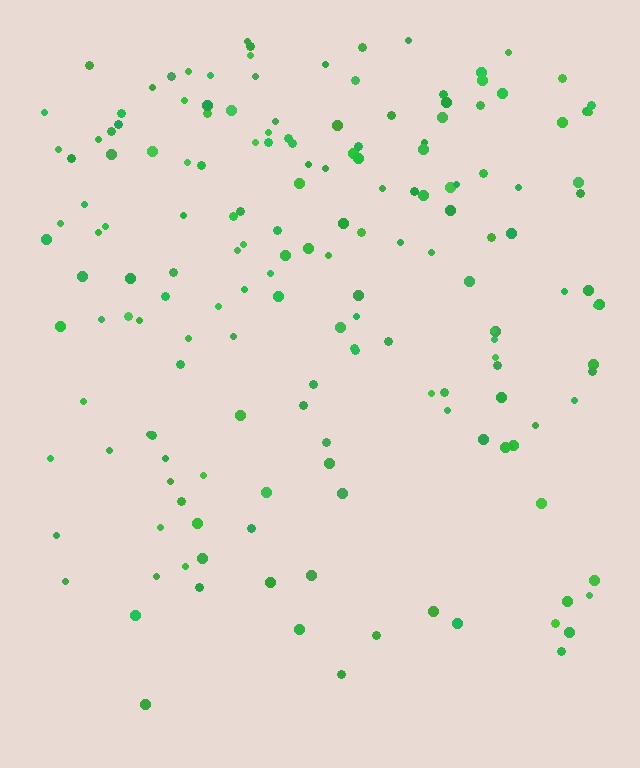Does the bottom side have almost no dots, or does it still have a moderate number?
Still a moderate number, just noticeably fewer than the top.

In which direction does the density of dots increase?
From bottom to top, with the top side densest.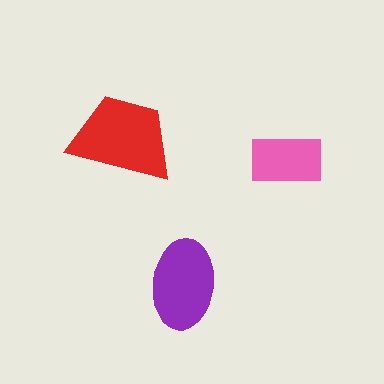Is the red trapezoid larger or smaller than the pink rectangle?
Larger.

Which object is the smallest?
The pink rectangle.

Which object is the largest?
The red trapezoid.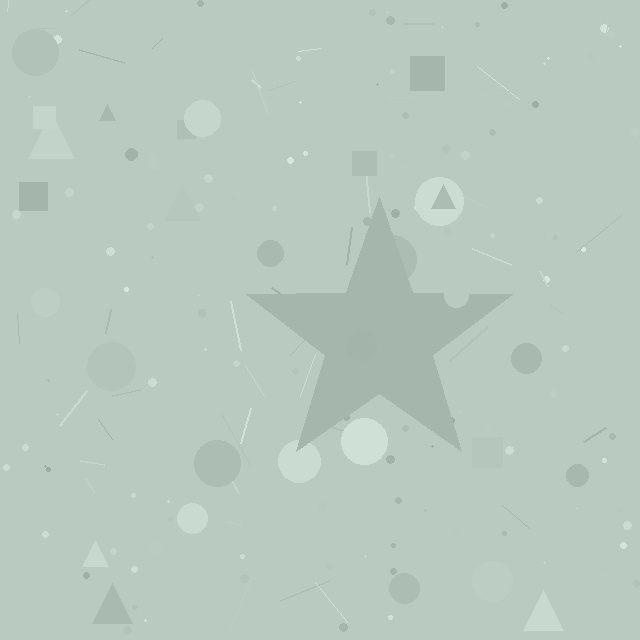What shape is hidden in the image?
A star is hidden in the image.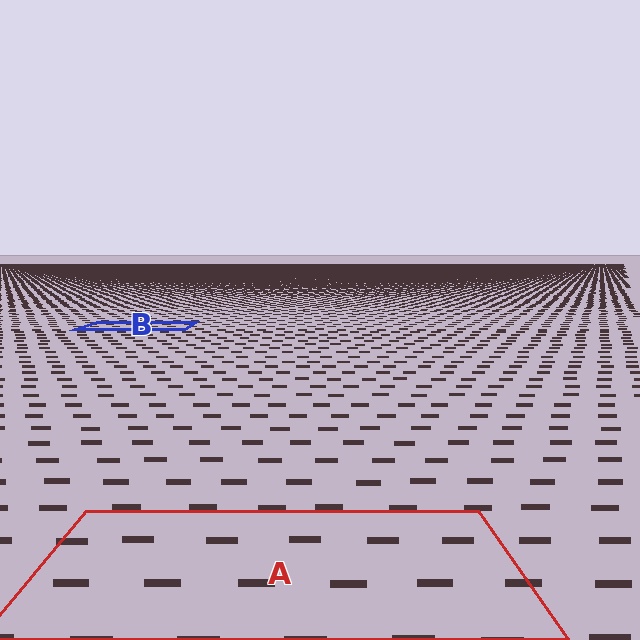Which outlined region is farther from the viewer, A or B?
Region B is farther from the viewer — the texture elements inside it appear smaller and more densely packed.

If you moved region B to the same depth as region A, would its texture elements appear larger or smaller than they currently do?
They would appear larger. At a closer depth, the same texture elements are projected at a bigger on-screen size.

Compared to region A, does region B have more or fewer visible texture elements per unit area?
Region B has more texture elements per unit area — they are packed more densely because it is farther away.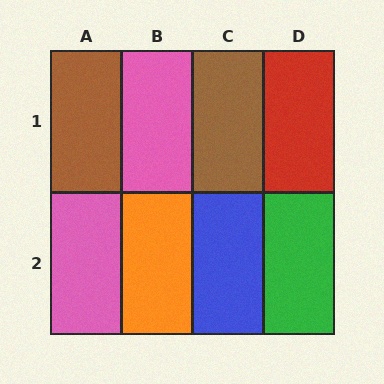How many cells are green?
1 cell is green.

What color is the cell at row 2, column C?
Blue.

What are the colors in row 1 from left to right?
Brown, pink, brown, red.